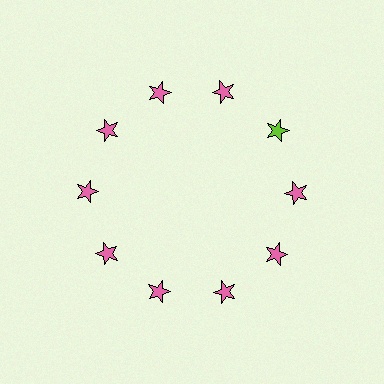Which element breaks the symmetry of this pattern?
The lime star at roughly the 2 o'clock position breaks the symmetry. All other shapes are pink stars.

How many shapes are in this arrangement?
There are 10 shapes arranged in a ring pattern.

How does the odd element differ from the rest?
It has a different color: lime instead of pink.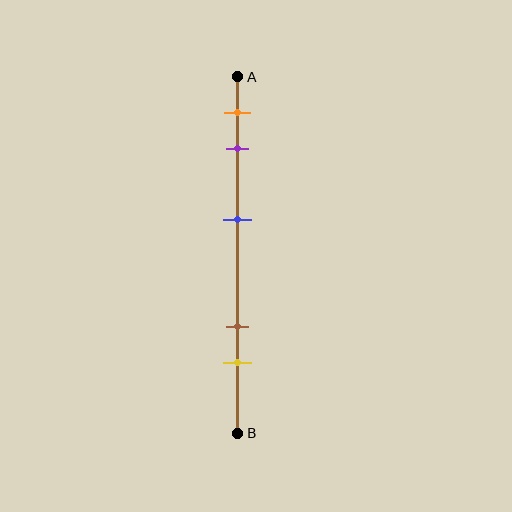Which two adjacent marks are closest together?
The orange and purple marks are the closest adjacent pair.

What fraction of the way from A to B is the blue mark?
The blue mark is approximately 40% (0.4) of the way from A to B.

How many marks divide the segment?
There are 5 marks dividing the segment.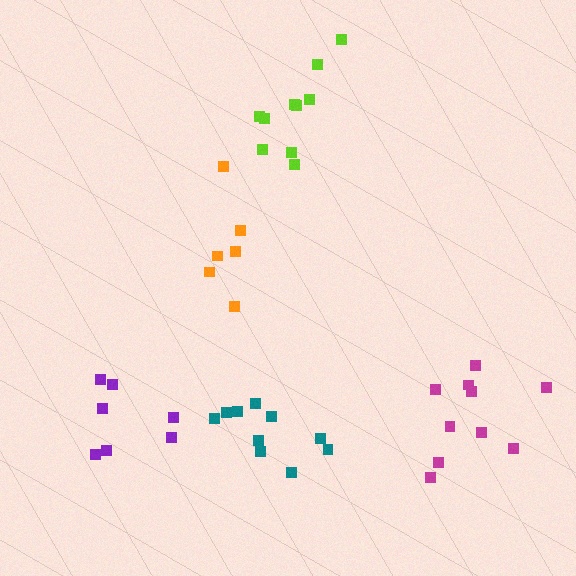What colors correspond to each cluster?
The clusters are colored: orange, teal, lime, magenta, purple.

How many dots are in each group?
Group 1: 6 dots, Group 2: 10 dots, Group 3: 10 dots, Group 4: 10 dots, Group 5: 7 dots (43 total).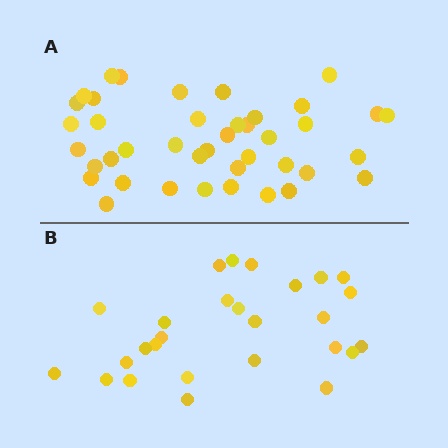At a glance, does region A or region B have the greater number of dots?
Region A (the top region) has more dots.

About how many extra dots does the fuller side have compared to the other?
Region A has approximately 15 more dots than region B.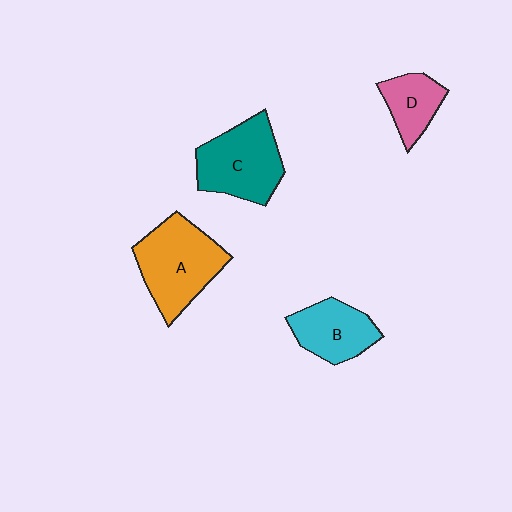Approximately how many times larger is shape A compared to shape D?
Approximately 2.0 times.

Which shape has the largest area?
Shape A (orange).